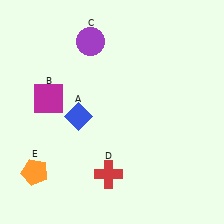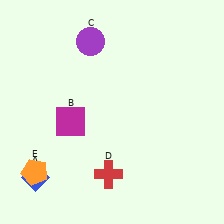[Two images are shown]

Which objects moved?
The objects that moved are: the blue diamond (A), the magenta square (B).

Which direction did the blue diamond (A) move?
The blue diamond (A) moved down.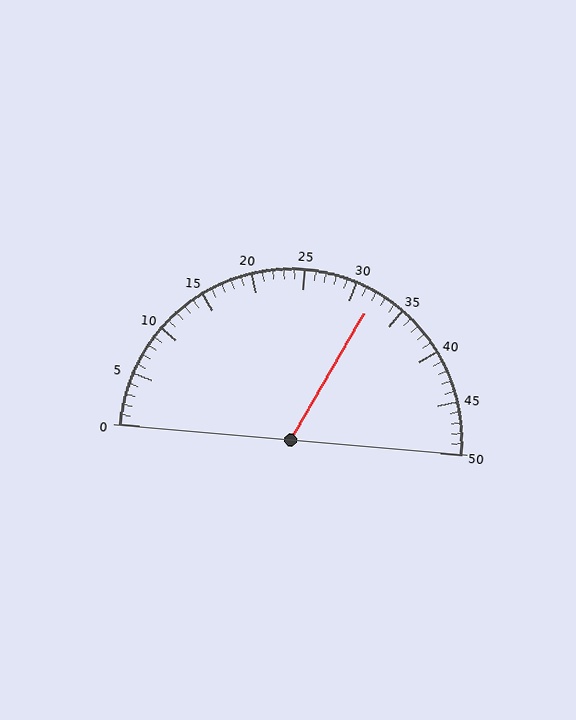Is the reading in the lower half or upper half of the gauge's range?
The reading is in the upper half of the range (0 to 50).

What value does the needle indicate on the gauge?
The needle indicates approximately 32.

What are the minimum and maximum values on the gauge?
The gauge ranges from 0 to 50.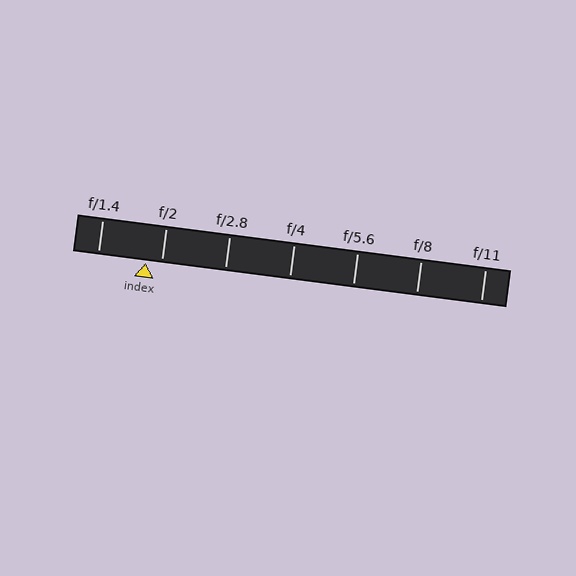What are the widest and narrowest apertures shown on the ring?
The widest aperture shown is f/1.4 and the narrowest is f/11.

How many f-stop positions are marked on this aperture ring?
There are 7 f-stop positions marked.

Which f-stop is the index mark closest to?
The index mark is closest to f/2.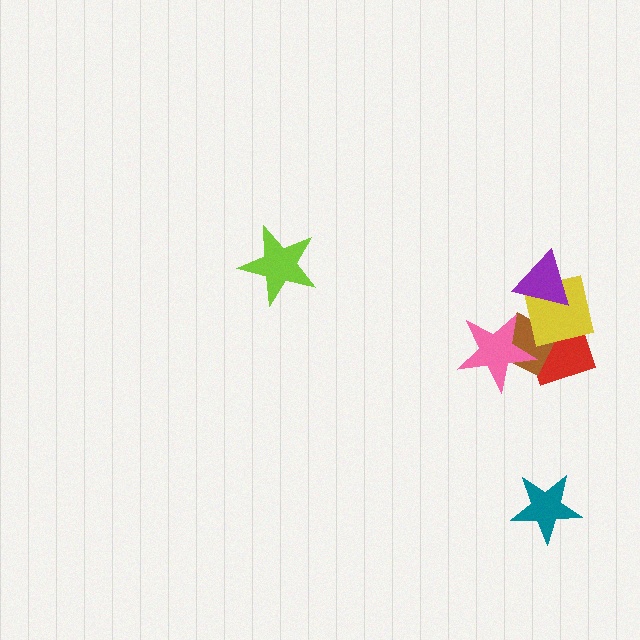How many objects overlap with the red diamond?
3 objects overlap with the red diamond.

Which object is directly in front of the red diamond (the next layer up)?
The brown diamond is directly in front of the red diamond.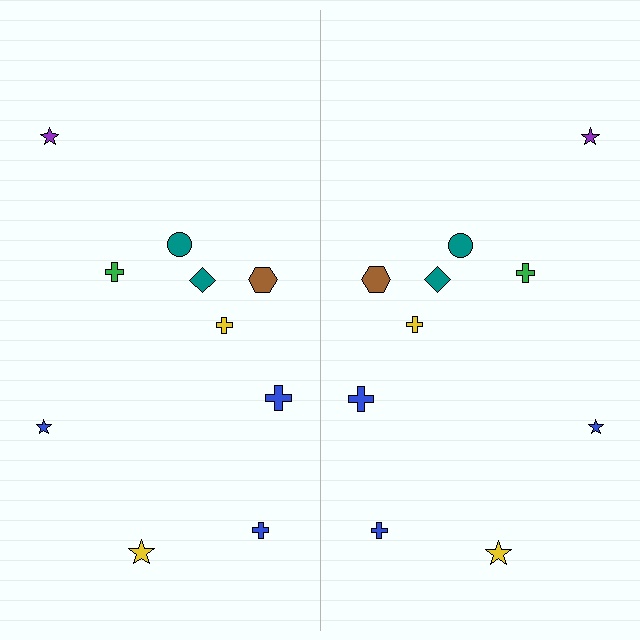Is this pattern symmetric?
Yes, this pattern has bilateral (reflection) symmetry.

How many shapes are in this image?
There are 20 shapes in this image.